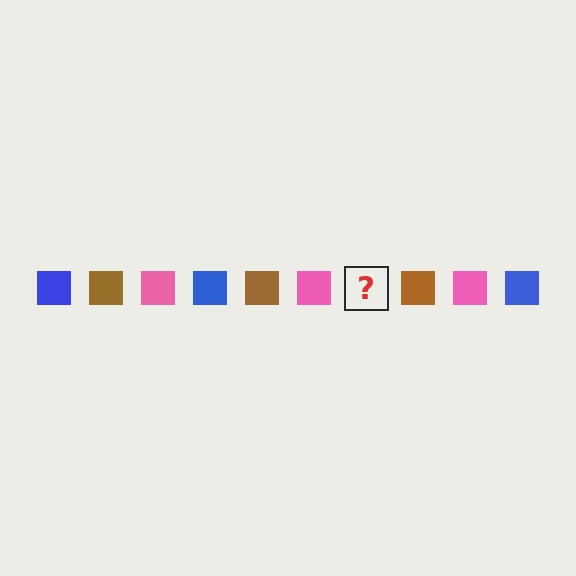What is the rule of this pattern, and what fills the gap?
The rule is that the pattern cycles through blue, brown, pink squares. The gap should be filled with a blue square.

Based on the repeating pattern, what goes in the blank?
The blank should be a blue square.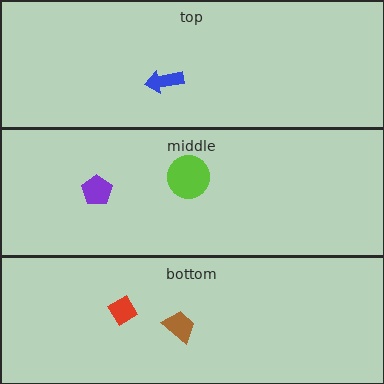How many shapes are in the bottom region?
2.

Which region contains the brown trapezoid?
The bottom region.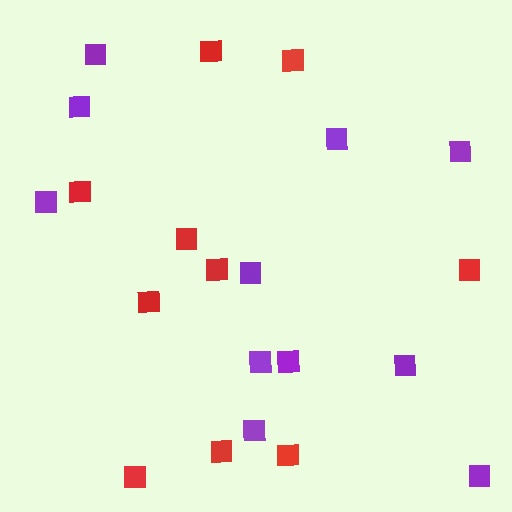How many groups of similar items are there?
There are 2 groups: one group of purple squares (11) and one group of red squares (10).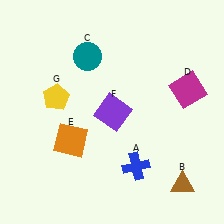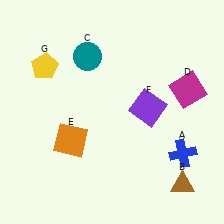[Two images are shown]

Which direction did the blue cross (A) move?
The blue cross (A) moved right.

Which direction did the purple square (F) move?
The purple square (F) moved right.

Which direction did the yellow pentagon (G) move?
The yellow pentagon (G) moved up.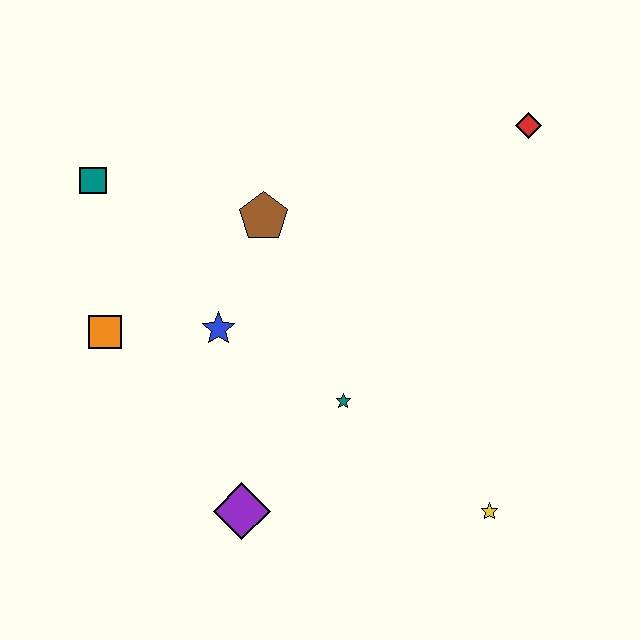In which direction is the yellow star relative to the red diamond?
The yellow star is below the red diamond.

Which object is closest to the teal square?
The orange square is closest to the teal square.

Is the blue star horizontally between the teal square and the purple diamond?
Yes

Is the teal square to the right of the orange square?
No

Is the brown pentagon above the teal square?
No